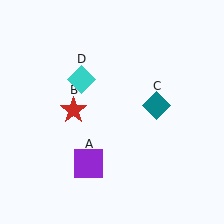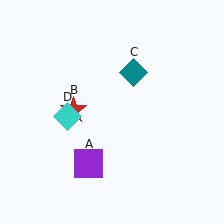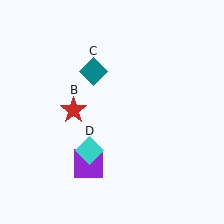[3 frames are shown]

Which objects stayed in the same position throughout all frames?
Purple square (object A) and red star (object B) remained stationary.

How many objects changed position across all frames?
2 objects changed position: teal diamond (object C), cyan diamond (object D).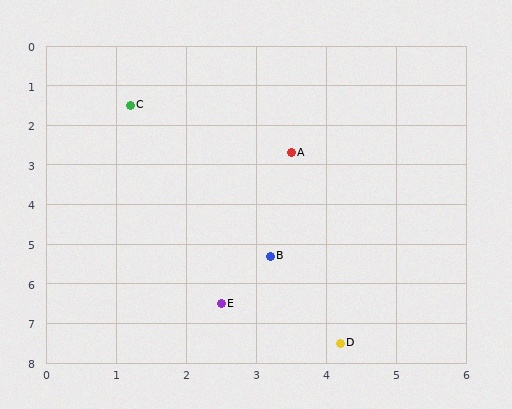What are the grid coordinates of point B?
Point B is at approximately (3.2, 5.3).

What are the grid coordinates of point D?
Point D is at approximately (4.2, 7.5).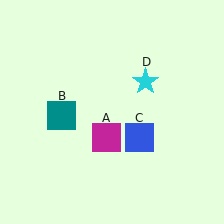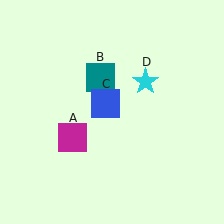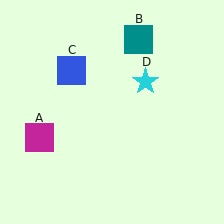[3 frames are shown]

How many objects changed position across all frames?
3 objects changed position: magenta square (object A), teal square (object B), blue square (object C).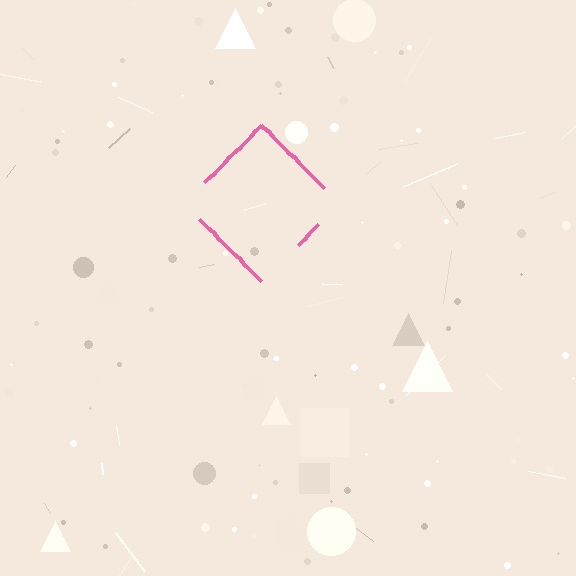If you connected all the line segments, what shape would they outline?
They would outline a diamond.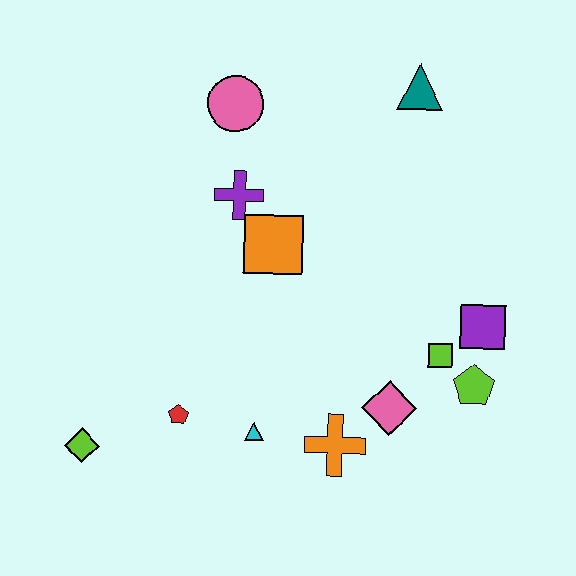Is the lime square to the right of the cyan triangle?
Yes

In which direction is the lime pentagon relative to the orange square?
The lime pentagon is to the right of the orange square.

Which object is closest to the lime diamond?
The red pentagon is closest to the lime diamond.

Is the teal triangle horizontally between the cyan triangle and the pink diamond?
No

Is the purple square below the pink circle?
Yes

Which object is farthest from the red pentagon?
The teal triangle is farthest from the red pentagon.